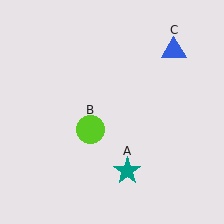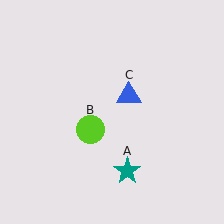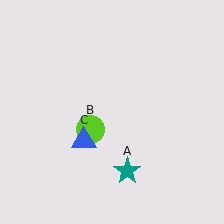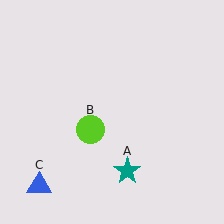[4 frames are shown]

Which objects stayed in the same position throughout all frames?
Teal star (object A) and lime circle (object B) remained stationary.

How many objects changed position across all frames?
1 object changed position: blue triangle (object C).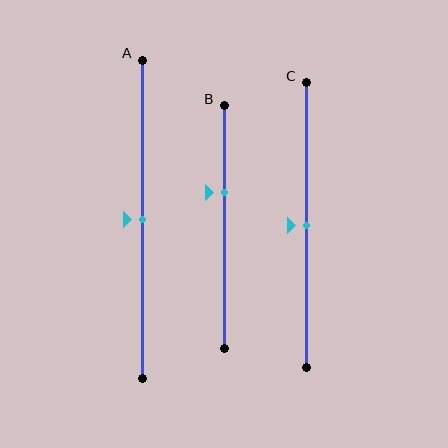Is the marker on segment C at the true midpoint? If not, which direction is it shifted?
Yes, the marker on segment C is at the true midpoint.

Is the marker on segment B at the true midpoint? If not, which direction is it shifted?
No, the marker on segment B is shifted upward by about 14% of the segment length.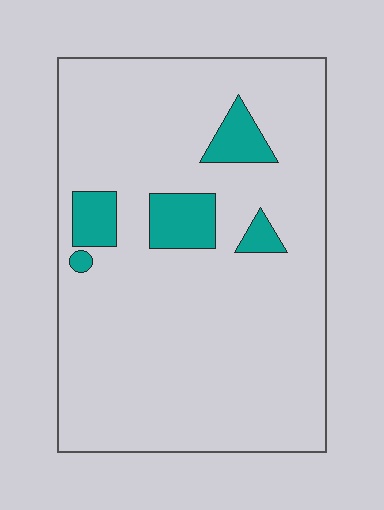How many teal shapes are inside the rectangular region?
5.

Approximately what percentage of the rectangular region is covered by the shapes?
Approximately 10%.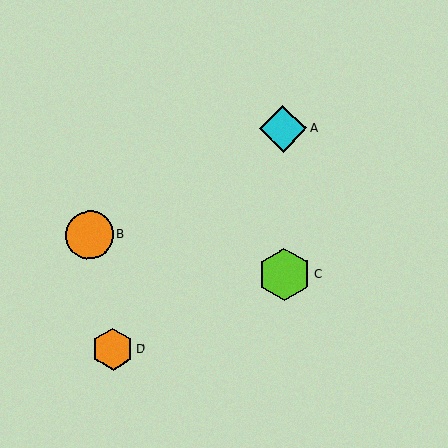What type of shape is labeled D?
Shape D is an orange hexagon.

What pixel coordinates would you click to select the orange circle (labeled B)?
Click at (89, 235) to select the orange circle B.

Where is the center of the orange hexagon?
The center of the orange hexagon is at (113, 349).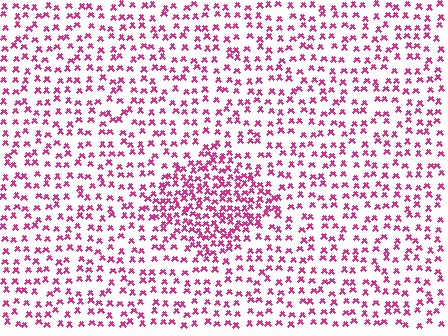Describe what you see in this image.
The image contains small magenta elements arranged at two different densities. A diamond-shaped region is visible where the elements are more densely packed than the surrounding area.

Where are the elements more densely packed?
The elements are more densely packed inside the diamond boundary.